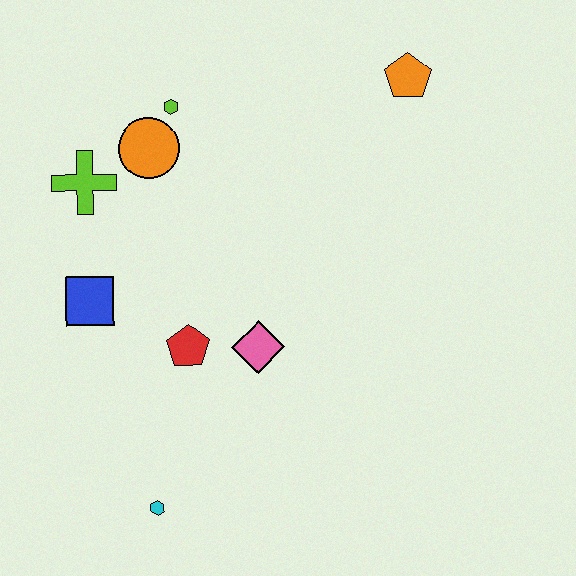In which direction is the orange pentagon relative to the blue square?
The orange pentagon is to the right of the blue square.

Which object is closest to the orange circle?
The lime hexagon is closest to the orange circle.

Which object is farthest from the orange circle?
The cyan hexagon is farthest from the orange circle.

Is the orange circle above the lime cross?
Yes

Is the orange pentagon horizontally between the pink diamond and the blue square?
No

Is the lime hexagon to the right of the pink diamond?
No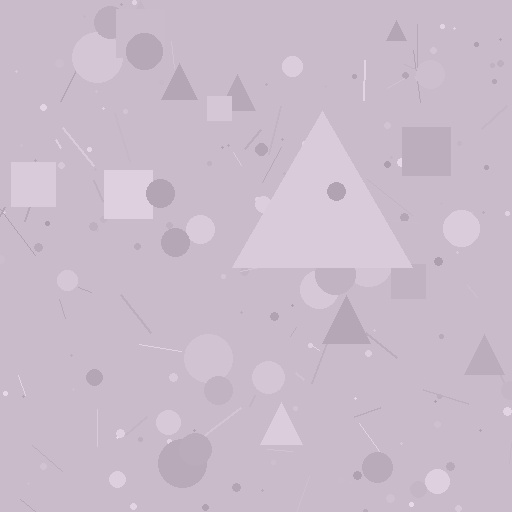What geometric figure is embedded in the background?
A triangle is embedded in the background.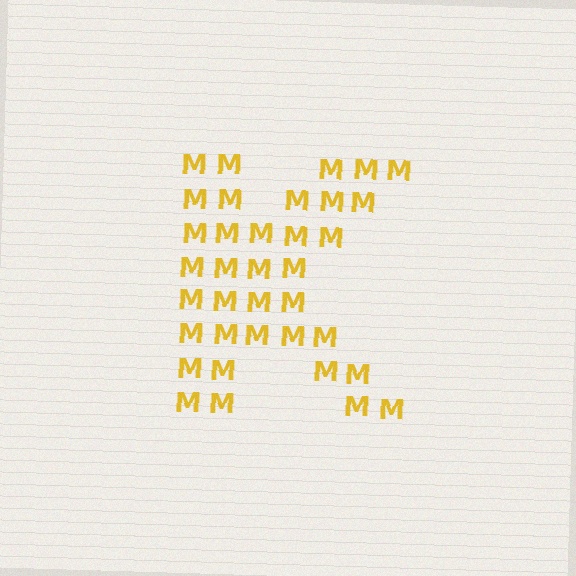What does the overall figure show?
The overall figure shows the letter K.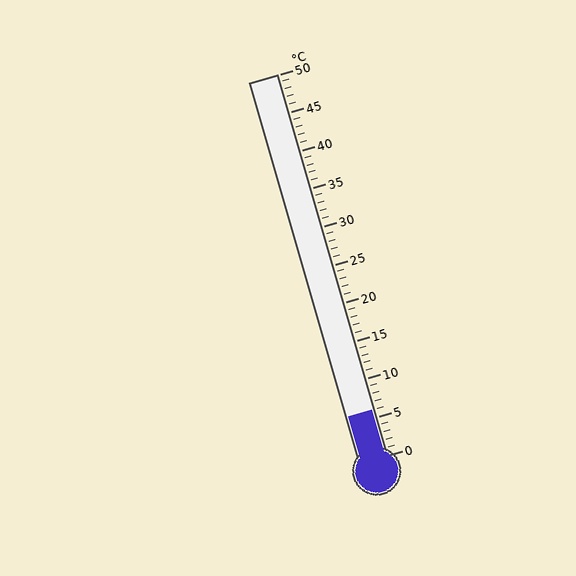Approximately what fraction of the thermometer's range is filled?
The thermometer is filled to approximately 10% of its range.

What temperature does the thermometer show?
The thermometer shows approximately 6°C.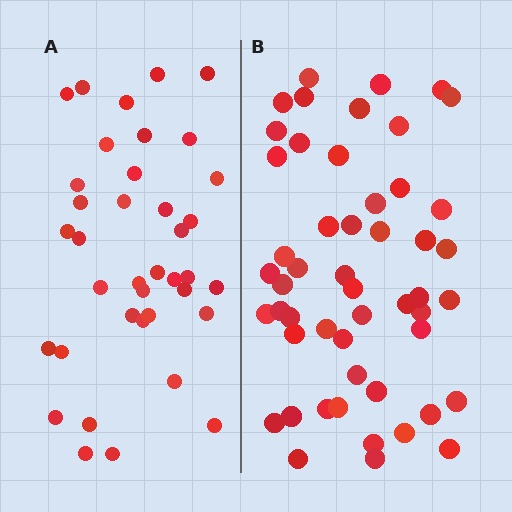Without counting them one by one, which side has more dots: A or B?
Region B (the right region) has more dots.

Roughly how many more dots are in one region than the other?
Region B has approximately 15 more dots than region A.